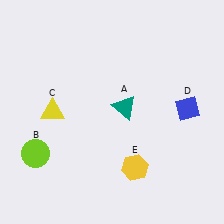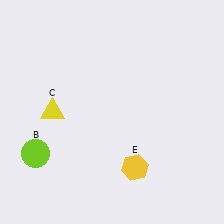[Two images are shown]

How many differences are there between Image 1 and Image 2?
There are 2 differences between the two images.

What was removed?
The blue diamond (D), the teal triangle (A) were removed in Image 2.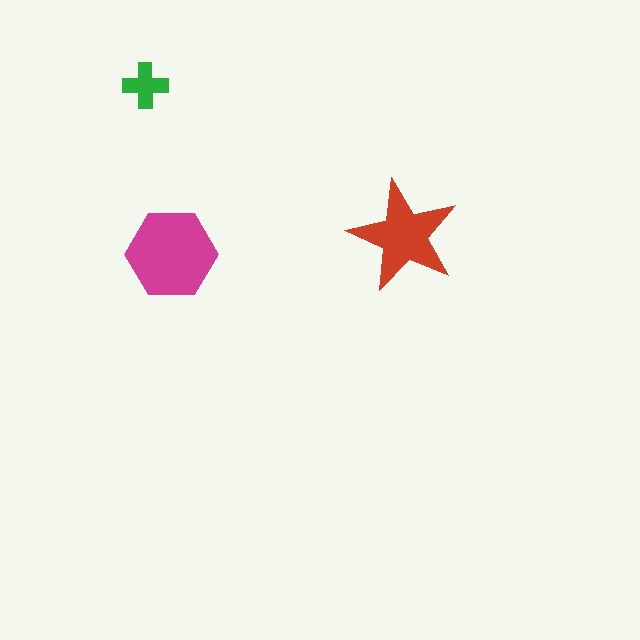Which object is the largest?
The magenta hexagon.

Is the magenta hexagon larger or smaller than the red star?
Larger.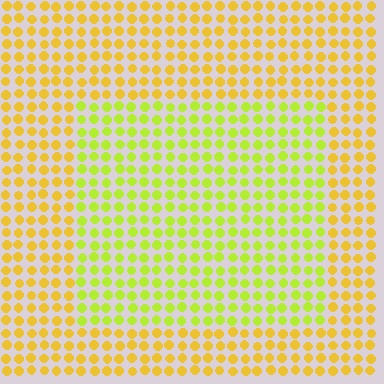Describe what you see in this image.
The image is filled with small yellow elements in a uniform arrangement. A rectangle-shaped region is visible where the elements are tinted to a slightly different hue, forming a subtle color boundary.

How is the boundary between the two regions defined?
The boundary is defined purely by a slight shift in hue (about 33 degrees). Spacing, size, and orientation are identical on both sides.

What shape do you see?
I see a rectangle.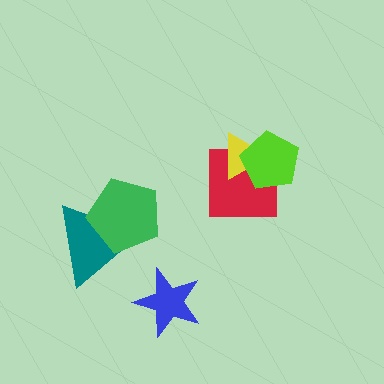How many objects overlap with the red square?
2 objects overlap with the red square.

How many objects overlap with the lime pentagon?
2 objects overlap with the lime pentagon.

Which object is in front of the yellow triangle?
The lime pentagon is in front of the yellow triangle.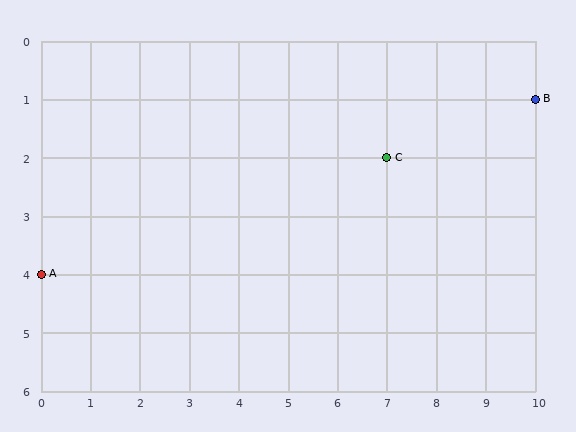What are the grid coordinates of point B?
Point B is at grid coordinates (10, 1).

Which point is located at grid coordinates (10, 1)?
Point B is at (10, 1).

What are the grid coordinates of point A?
Point A is at grid coordinates (0, 4).